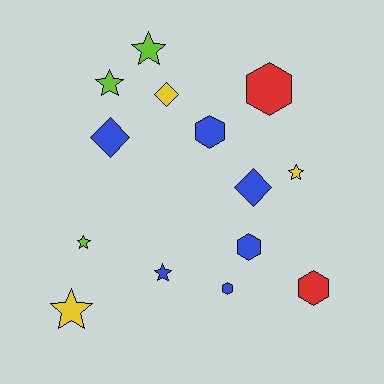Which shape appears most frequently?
Star, with 6 objects.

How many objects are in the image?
There are 14 objects.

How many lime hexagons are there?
There are no lime hexagons.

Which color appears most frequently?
Blue, with 6 objects.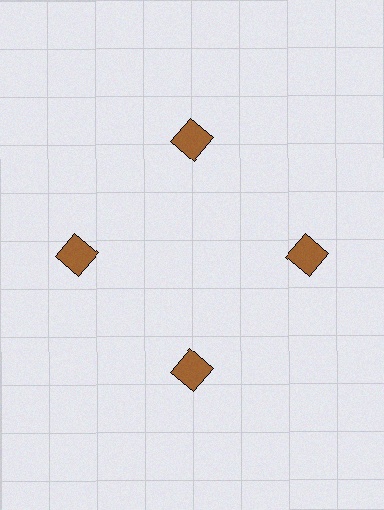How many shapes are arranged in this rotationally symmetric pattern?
There are 4 shapes, arranged in 4 groups of 1.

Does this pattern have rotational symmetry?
Yes, this pattern has 4-fold rotational symmetry. It looks the same after rotating 90 degrees around the center.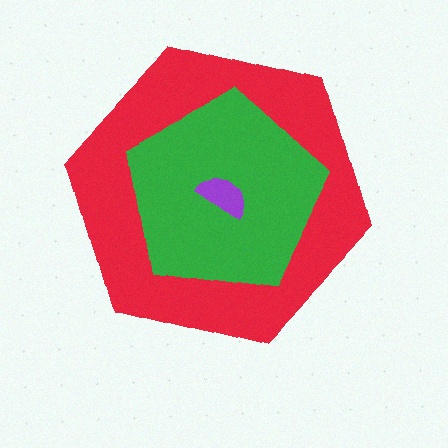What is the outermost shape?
The red hexagon.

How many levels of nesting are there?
3.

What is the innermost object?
The purple semicircle.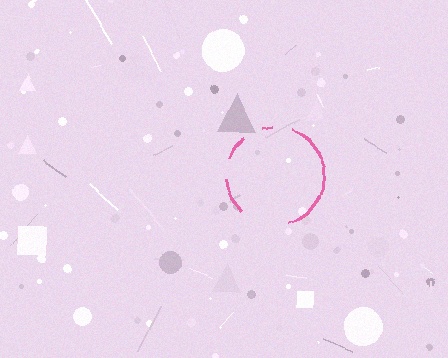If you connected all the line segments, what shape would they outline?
They would outline a circle.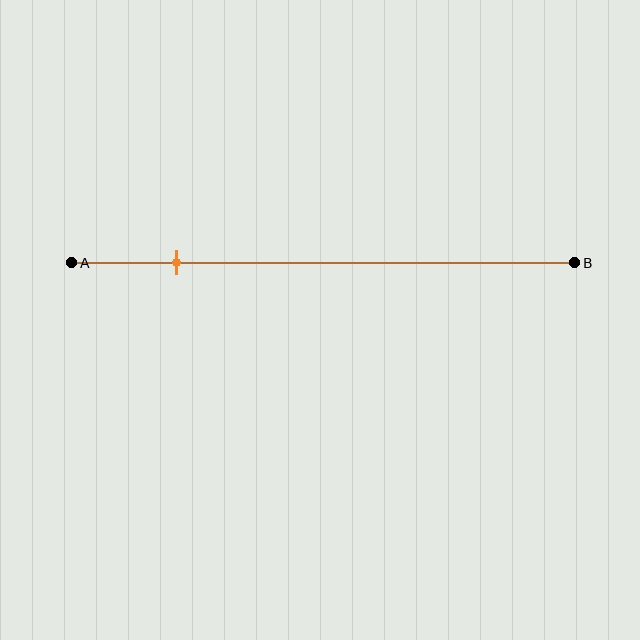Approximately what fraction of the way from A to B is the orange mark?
The orange mark is approximately 20% of the way from A to B.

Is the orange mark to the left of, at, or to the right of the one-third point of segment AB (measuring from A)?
The orange mark is to the left of the one-third point of segment AB.